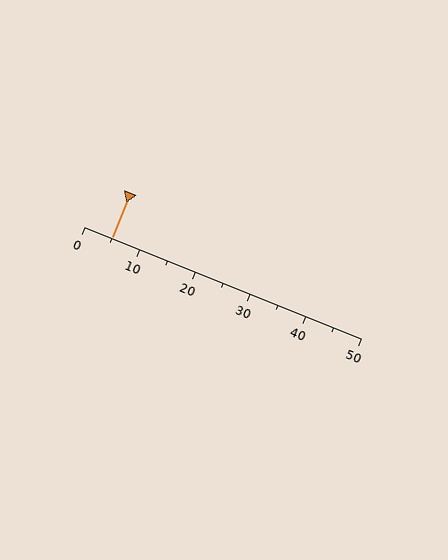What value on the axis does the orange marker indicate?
The marker indicates approximately 5.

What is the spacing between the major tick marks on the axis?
The major ticks are spaced 10 apart.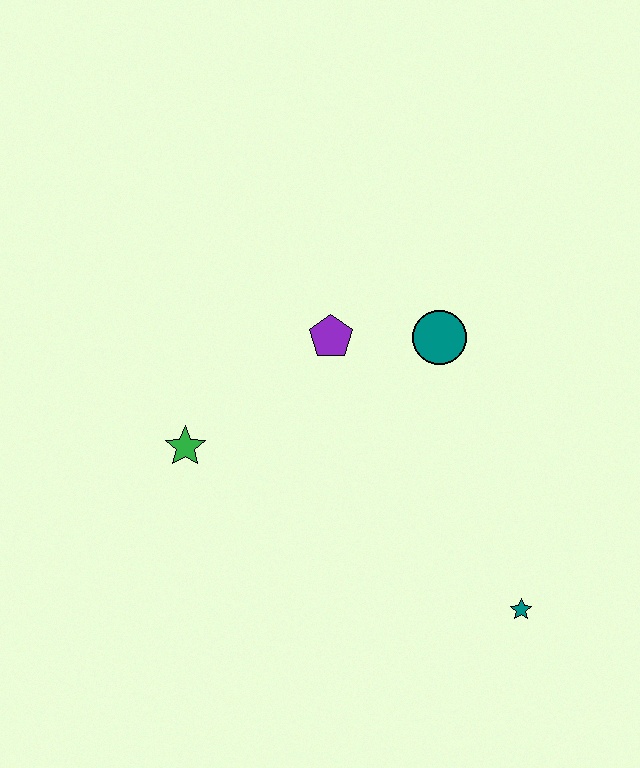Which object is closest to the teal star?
The teal circle is closest to the teal star.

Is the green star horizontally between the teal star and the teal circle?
No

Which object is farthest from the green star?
The teal star is farthest from the green star.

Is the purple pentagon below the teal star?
No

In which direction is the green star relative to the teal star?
The green star is to the left of the teal star.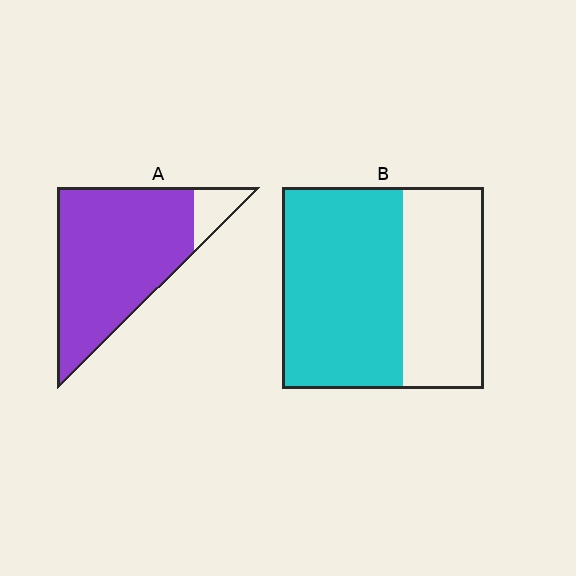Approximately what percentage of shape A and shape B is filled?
A is approximately 90% and B is approximately 60%.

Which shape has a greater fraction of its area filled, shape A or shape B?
Shape A.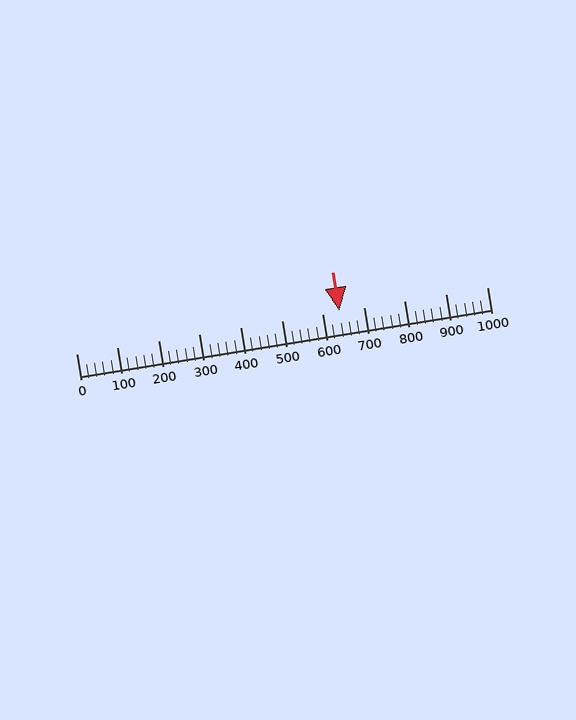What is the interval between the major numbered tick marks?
The major tick marks are spaced 100 units apart.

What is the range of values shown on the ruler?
The ruler shows values from 0 to 1000.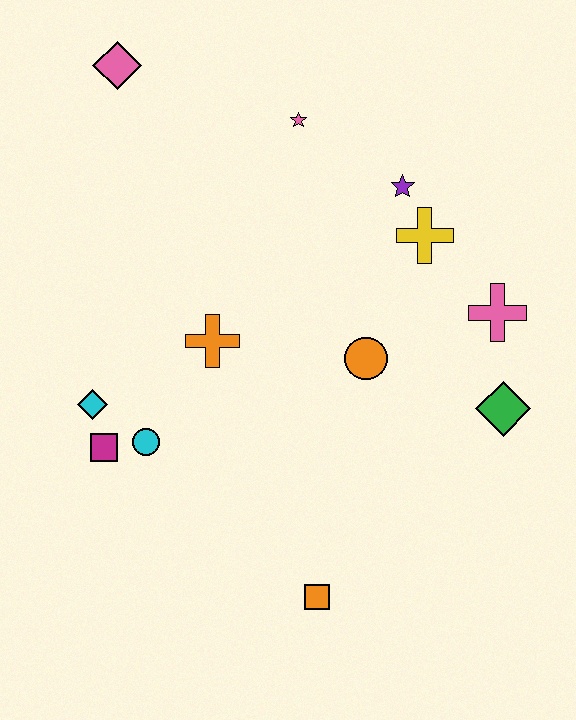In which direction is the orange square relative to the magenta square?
The orange square is to the right of the magenta square.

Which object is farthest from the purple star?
The orange square is farthest from the purple star.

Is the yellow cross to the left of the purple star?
No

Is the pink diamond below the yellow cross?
No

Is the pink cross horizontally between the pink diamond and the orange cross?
No